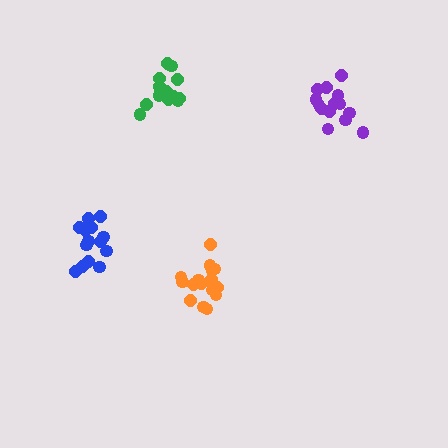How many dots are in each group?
Group 1: 16 dots, Group 2: 15 dots, Group 3: 16 dots, Group 4: 14 dots (61 total).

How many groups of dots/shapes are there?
There are 4 groups.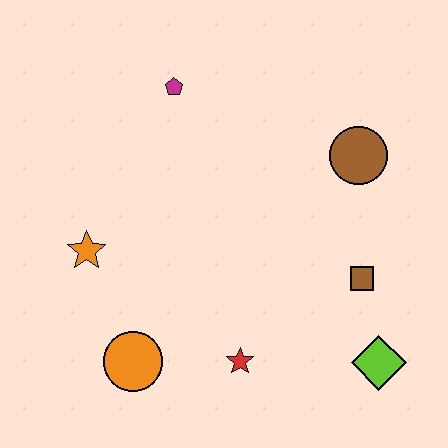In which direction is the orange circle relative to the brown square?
The orange circle is to the left of the brown square.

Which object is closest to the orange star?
The orange circle is closest to the orange star.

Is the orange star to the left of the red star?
Yes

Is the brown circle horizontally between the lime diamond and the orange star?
Yes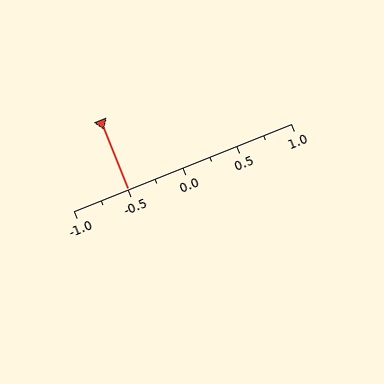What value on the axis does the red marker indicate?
The marker indicates approximately -0.5.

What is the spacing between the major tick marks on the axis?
The major ticks are spaced 0.5 apart.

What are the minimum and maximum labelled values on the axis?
The axis runs from -1.0 to 1.0.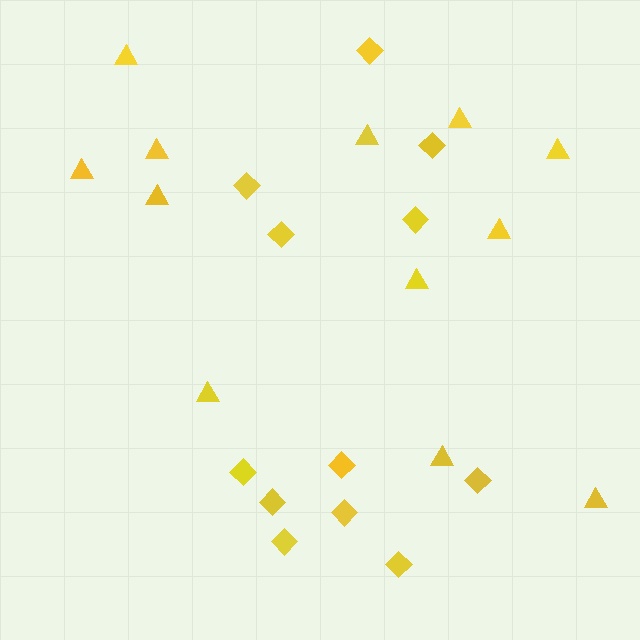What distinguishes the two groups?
There are 2 groups: one group of diamonds (12) and one group of triangles (12).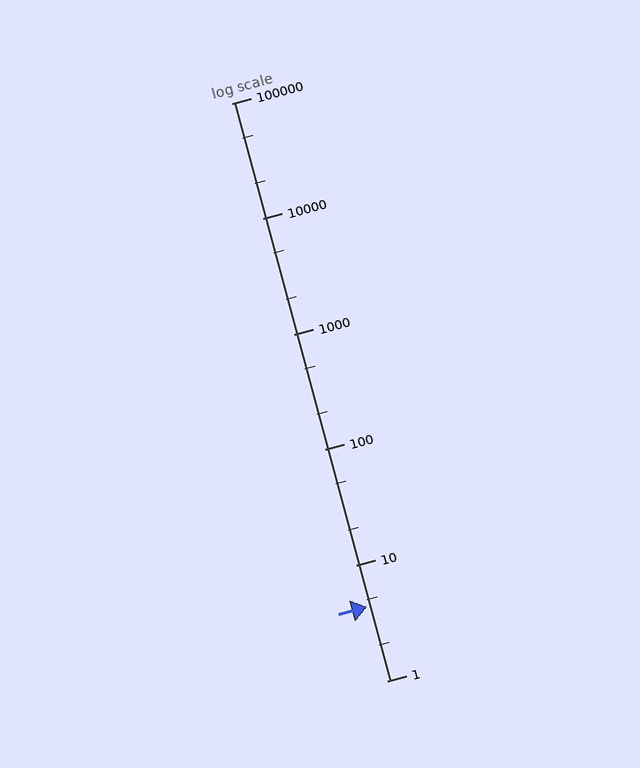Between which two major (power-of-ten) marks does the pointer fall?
The pointer is between 1 and 10.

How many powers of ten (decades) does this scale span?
The scale spans 5 decades, from 1 to 100000.